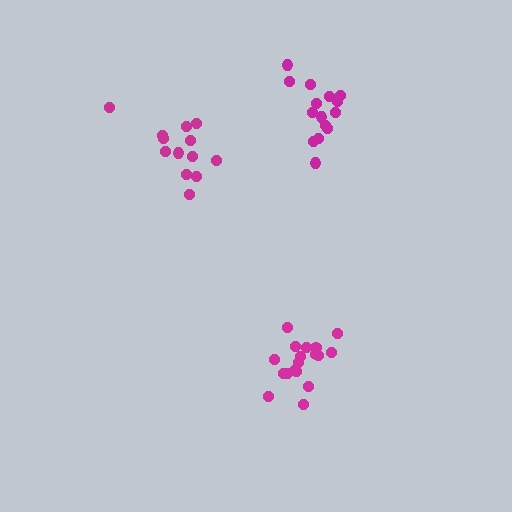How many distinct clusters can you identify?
There are 3 distinct clusters.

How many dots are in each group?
Group 1: 18 dots, Group 2: 15 dots, Group 3: 13 dots (46 total).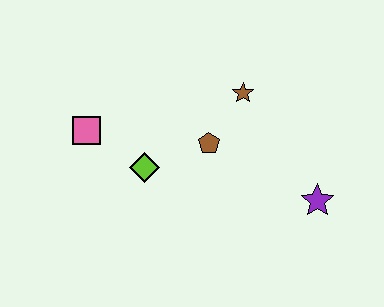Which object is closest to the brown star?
The brown pentagon is closest to the brown star.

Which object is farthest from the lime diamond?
The purple star is farthest from the lime diamond.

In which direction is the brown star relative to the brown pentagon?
The brown star is above the brown pentagon.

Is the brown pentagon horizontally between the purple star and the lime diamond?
Yes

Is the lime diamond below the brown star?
Yes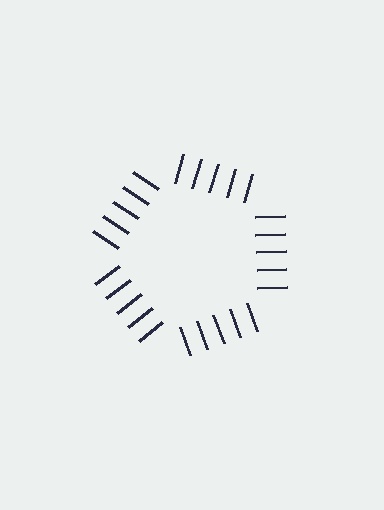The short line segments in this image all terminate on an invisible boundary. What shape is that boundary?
An illusory pentagon — the line segments terminate on its edges but no continuous stroke is drawn.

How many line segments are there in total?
25 — 5 along each of the 5 edges.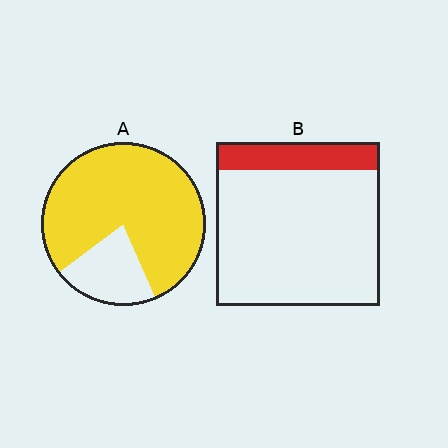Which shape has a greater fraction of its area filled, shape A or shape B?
Shape A.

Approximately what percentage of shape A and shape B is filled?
A is approximately 80% and B is approximately 15%.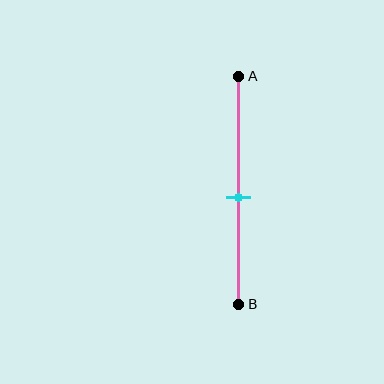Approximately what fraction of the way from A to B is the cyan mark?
The cyan mark is approximately 55% of the way from A to B.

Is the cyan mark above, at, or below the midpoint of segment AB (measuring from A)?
The cyan mark is below the midpoint of segment AB.